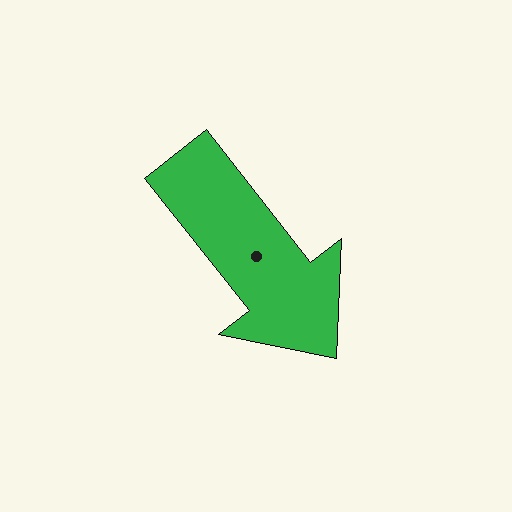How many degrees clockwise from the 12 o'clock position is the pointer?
Approximately 142 degrees.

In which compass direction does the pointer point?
Southeast.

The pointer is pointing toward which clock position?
Roughly 5 o'clock.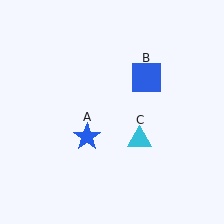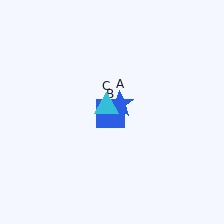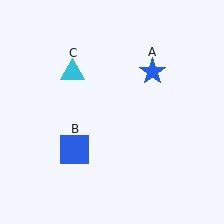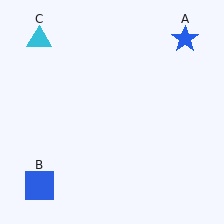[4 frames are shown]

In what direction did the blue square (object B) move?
The blue square (object B) moved down and to the left.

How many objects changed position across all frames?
3 objects changed position: blue star (object A), blue square (object B), cyan triangle (object C).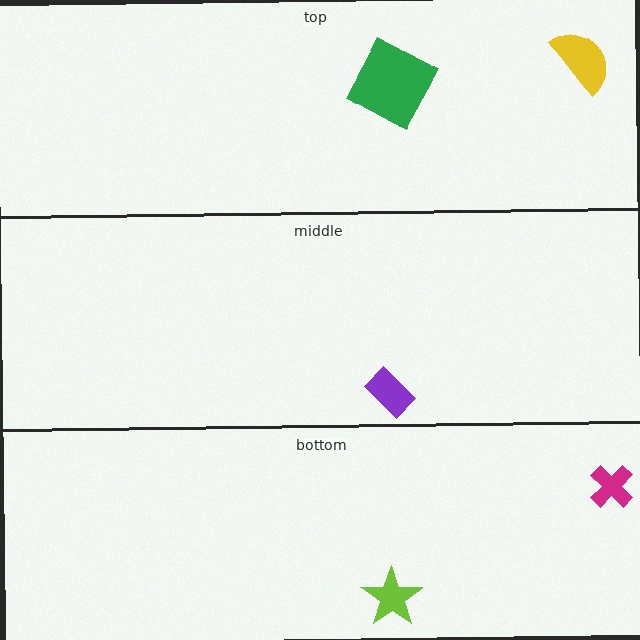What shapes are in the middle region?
The purple rectangle.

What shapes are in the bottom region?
The lime star, the magenta cross.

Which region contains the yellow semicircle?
The top region.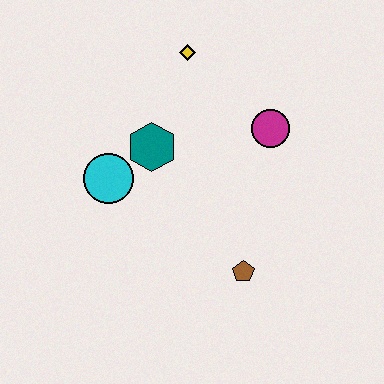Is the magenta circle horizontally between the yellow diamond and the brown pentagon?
No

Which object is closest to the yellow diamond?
The teal hexagon is closest to the yellow diamond.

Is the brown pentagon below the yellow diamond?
Yes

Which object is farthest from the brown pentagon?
The yellow diamond is farthest from the brown pentagon.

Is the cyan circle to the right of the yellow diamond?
No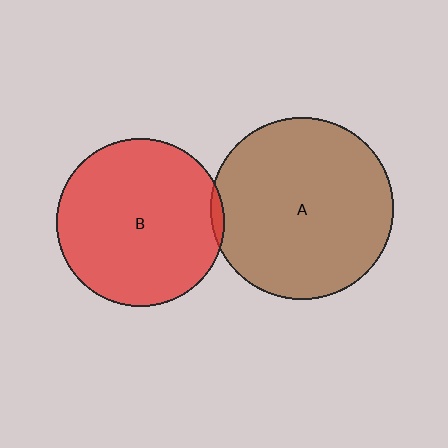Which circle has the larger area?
Circle A (brown).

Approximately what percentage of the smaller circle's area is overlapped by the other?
Approximately 5%.